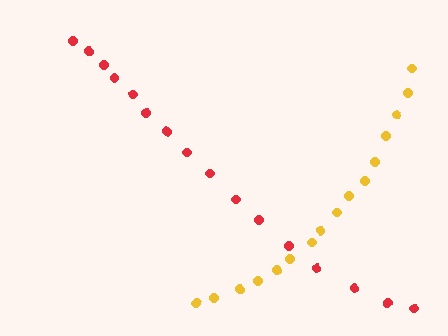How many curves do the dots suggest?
There are 2 distinct paths.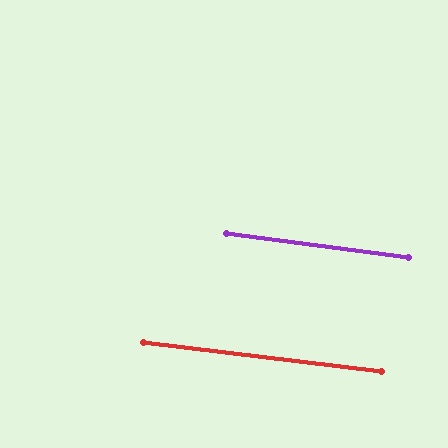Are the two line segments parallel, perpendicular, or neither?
Parallel — their directions differ by only 0.5°.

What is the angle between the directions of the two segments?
Approximately 1 degree.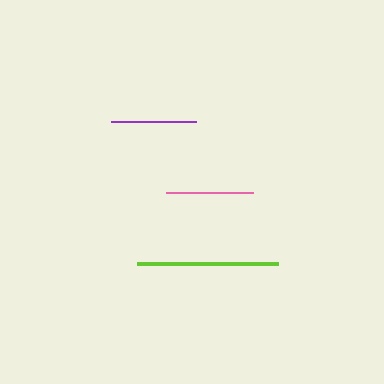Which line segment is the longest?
The lime line is the longest at approximately 141 pixels.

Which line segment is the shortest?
The purple line is the shortest at approximately 85 pixels.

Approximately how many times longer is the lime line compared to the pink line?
The lime line is approximately 1.6 times the length of the pink line.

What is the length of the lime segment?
The lime segment is approximately 141 pixels long.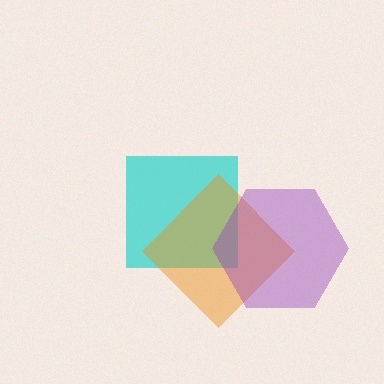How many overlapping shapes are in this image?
There are 3 overlapping shapes in the image.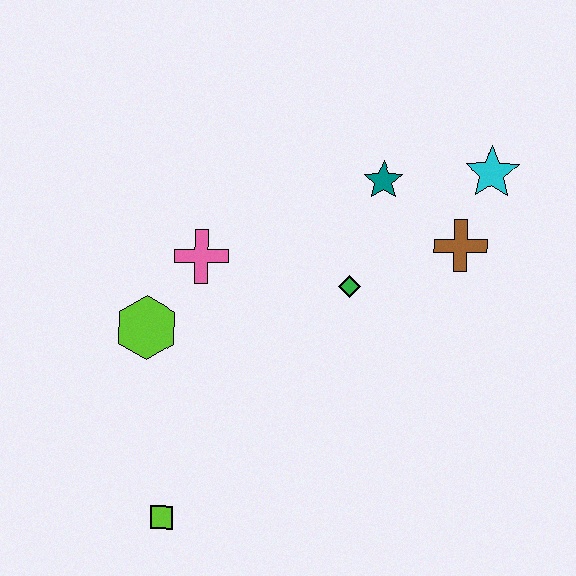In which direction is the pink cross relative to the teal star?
The pink cross is to the left of the teal star.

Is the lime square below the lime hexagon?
Yes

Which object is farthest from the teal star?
The lime square is farthest from the teal star.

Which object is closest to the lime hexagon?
The pink cross is closest to the lime hexagon.